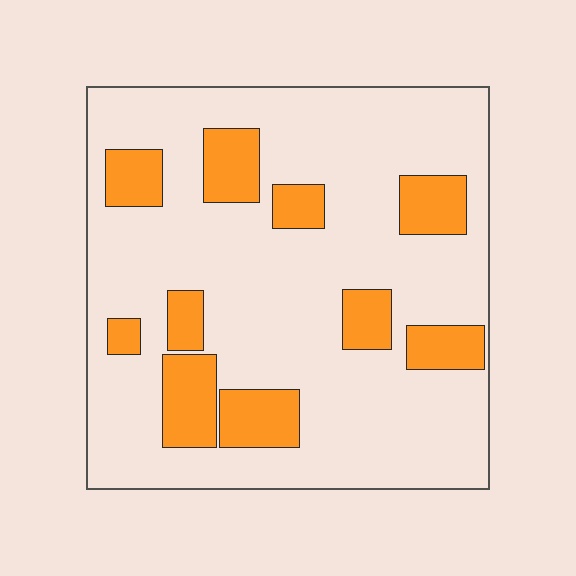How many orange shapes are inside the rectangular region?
10.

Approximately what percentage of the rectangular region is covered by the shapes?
Approximately 20%.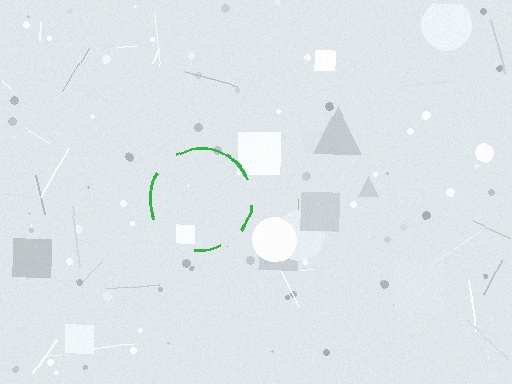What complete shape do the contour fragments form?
The contour fragments form a circle.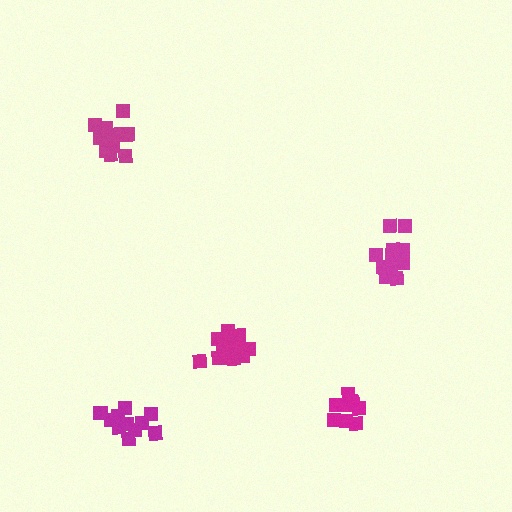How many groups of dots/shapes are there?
There are 5 groups.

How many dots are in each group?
Group 1: 14 dots, Group 2: 12 dots, Group 3: 9 dots, Group 4: 14 dots, Group 5: 12 dots (61 total).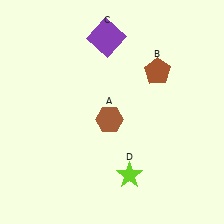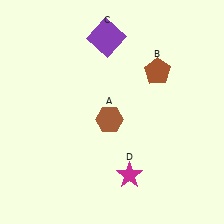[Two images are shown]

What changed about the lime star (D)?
In Image 1, D is lime. In Image 2, it changed to magenta.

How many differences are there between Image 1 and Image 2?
There is 1 difference between the two images.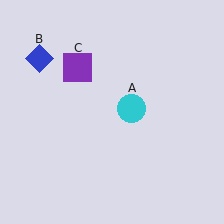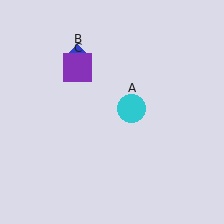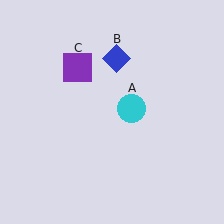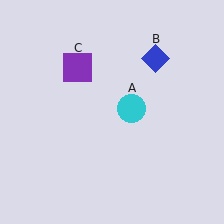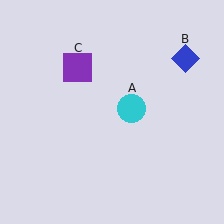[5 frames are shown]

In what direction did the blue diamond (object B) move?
The blue diamond (object B) moved right.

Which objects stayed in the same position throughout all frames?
Cyan circle (object A) and purple square (object C) remained stationary.